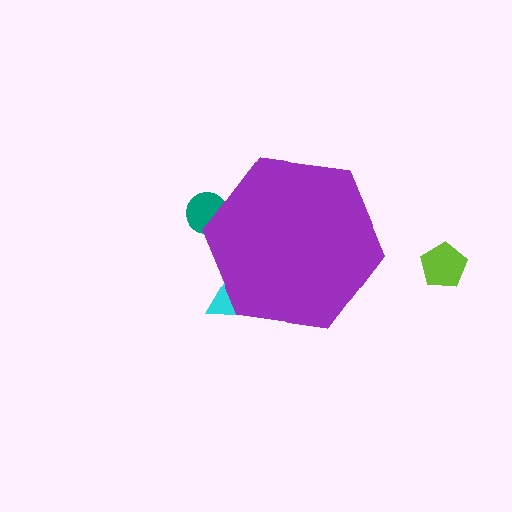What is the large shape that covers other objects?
A purple hexagon.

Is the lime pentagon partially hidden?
No, the lime pentagon is fully visible.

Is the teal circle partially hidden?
Yes, the teal circle is partially hidden behind the purple hexagon.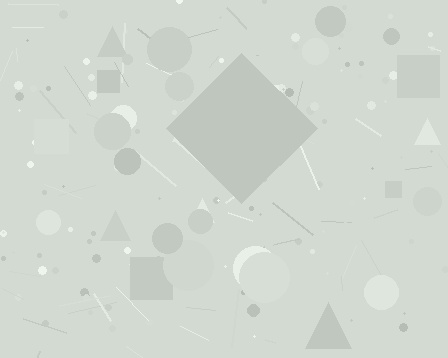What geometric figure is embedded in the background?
A diamond is embedded in the background.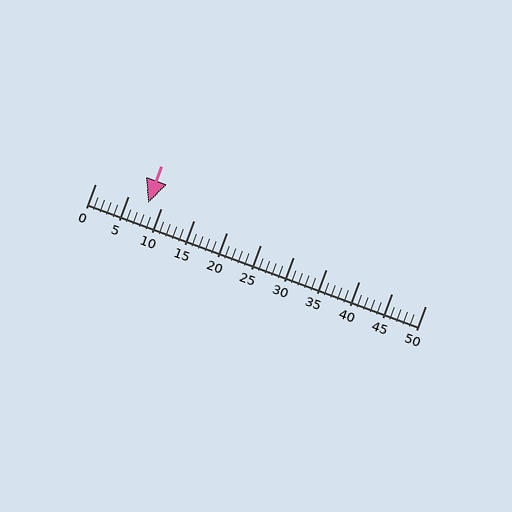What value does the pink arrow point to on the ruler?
The pink arrow points to approximately 8.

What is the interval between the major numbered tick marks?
The major tick marks are spaced 5 units apart.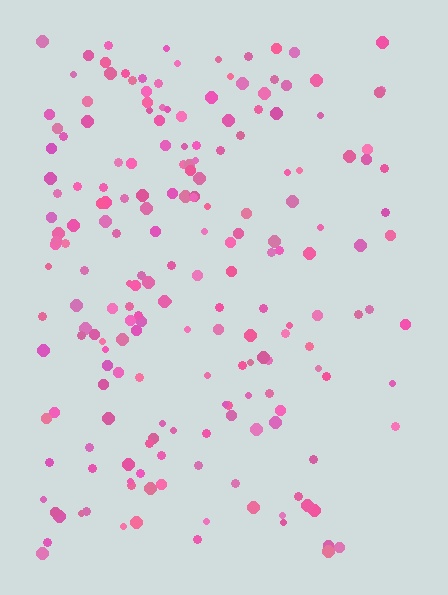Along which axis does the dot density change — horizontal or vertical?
Horizontal.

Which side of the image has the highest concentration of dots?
The left.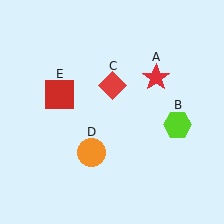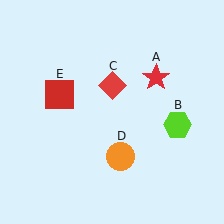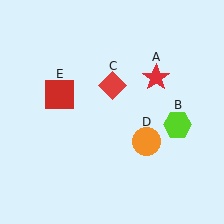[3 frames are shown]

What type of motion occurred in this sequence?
The orange circle (object D) rotated counterclockwise around the center of the scene.